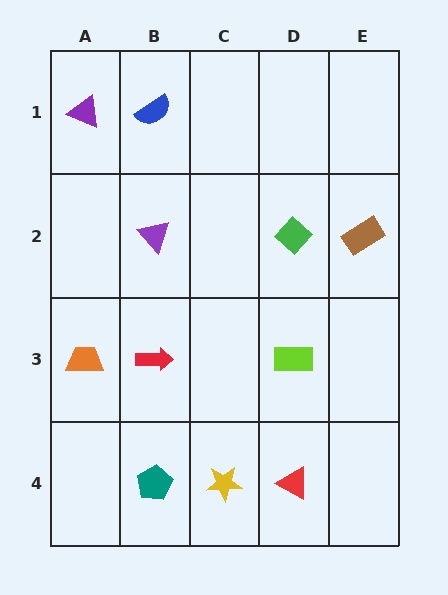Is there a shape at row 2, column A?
No, that cell is empty.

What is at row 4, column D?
A red triangle.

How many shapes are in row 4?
3 shapes.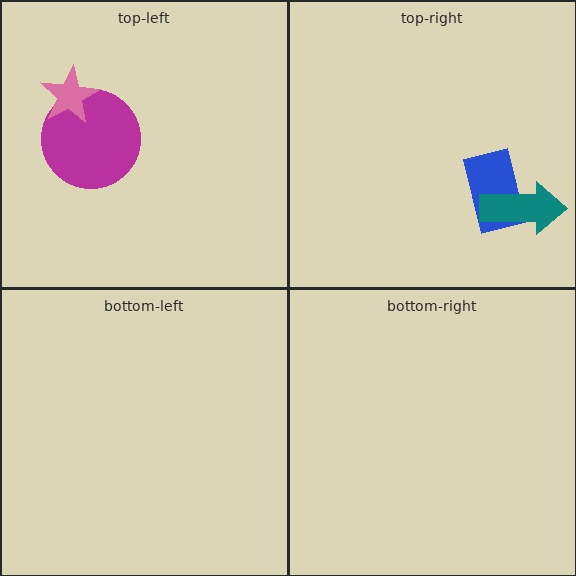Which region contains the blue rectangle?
The top-right region.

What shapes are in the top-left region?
The magenta circle, the pink star.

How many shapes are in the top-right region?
2.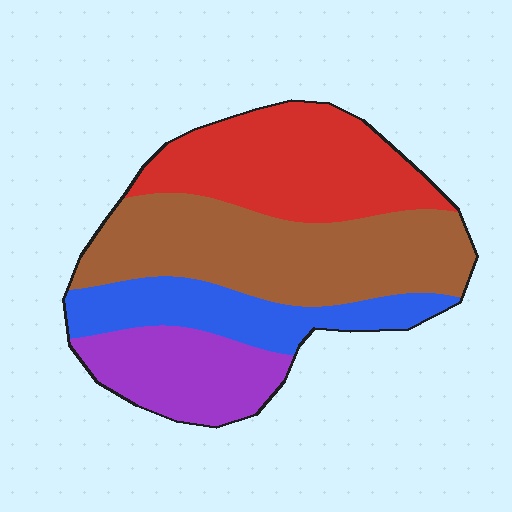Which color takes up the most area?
Brown, at roughly 35%.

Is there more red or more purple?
Red.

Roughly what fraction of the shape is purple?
Purple covers around 15% of the shape.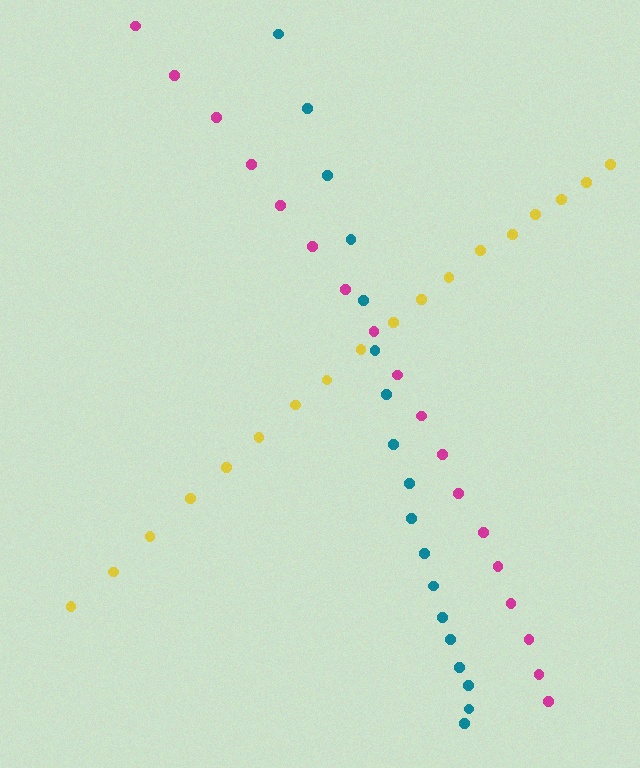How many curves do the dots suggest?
There are 3 distinct paths.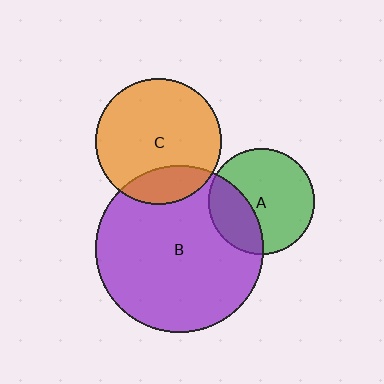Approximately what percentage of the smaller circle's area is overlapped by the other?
Approximately 30%.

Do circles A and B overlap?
Yes.